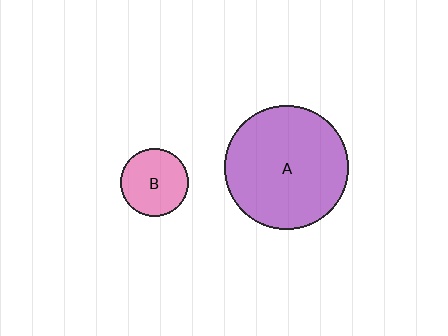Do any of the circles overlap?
No, none of the circles overlap.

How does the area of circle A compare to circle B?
Approximately 3.4 times.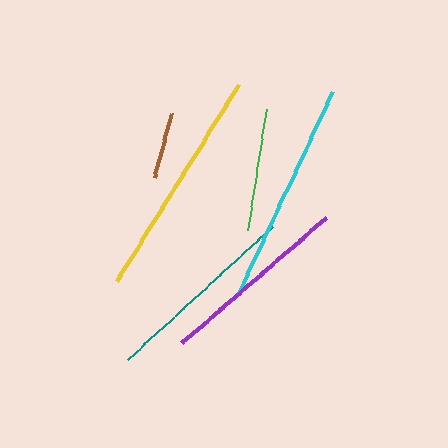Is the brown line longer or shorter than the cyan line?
The cyan line is longer than the brown line.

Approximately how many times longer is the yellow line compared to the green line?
The yellow line is approximately 1.9 times the length of the green line.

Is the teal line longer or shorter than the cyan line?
The cyan line is longer than the teal line.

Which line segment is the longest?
The yellow line is the longest at approximately 232 pixels.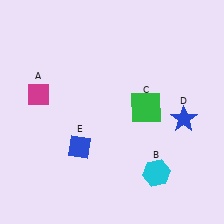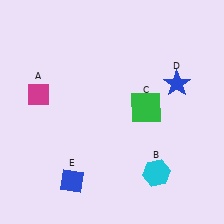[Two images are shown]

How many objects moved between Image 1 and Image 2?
2 objects moved between the two images.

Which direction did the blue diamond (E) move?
The blue diamond (E) moved down.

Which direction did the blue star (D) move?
The blue star (D) moved up.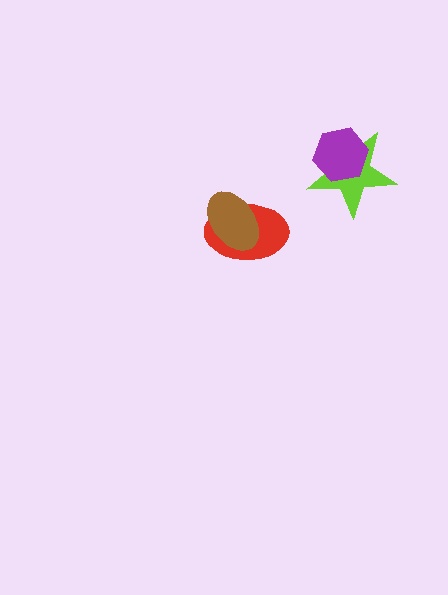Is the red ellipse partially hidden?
Yes, it is partially covered by another shape.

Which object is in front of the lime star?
The purple hexagon is in front of the lime star.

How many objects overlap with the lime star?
1 object overlaps with the lime star.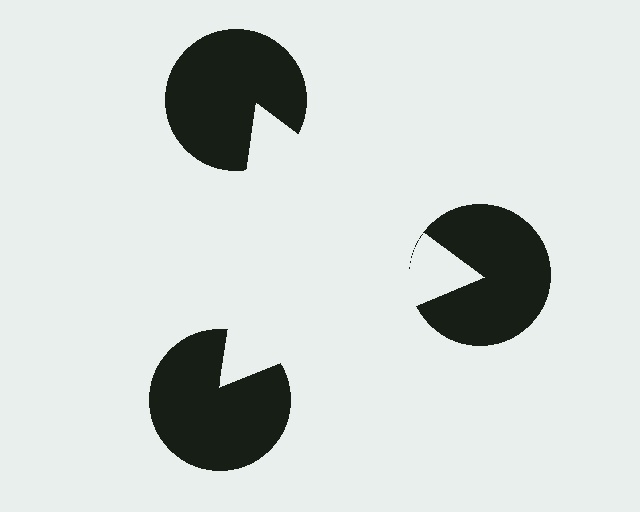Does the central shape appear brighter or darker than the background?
It typically appears slightly brighter than the background, even though no actual brightness change is drawn.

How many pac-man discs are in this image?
There are 3 — one at each vertex of the illusory triangle.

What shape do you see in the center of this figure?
An illusory triangle — its edges are inferred from the aligned wedge cuts in the pac-man discs, not physically drawn.